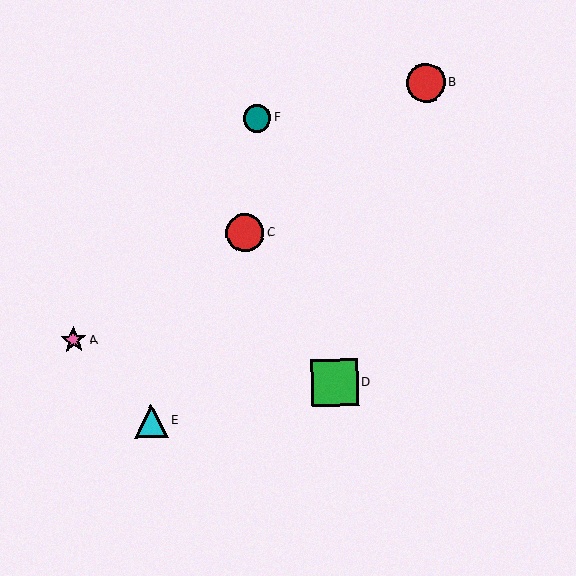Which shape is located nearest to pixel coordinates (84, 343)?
The pink star (labeled A) at (74, 340) is nearest to that location.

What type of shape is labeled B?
Shape B is a red circle.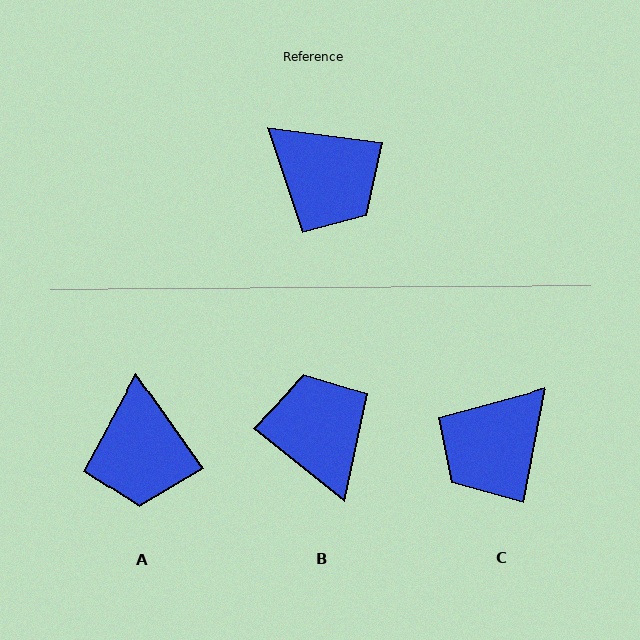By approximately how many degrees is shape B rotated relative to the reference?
Approximately 149 degrees counter-clockwise.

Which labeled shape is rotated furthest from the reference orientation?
B, about 149 degrees away.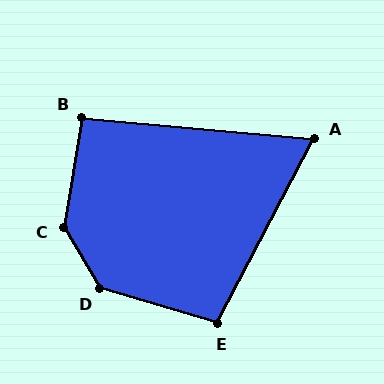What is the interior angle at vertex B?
Approximately 94 degrees (approximately right).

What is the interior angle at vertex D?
Approximately 137 degrees (obtuse).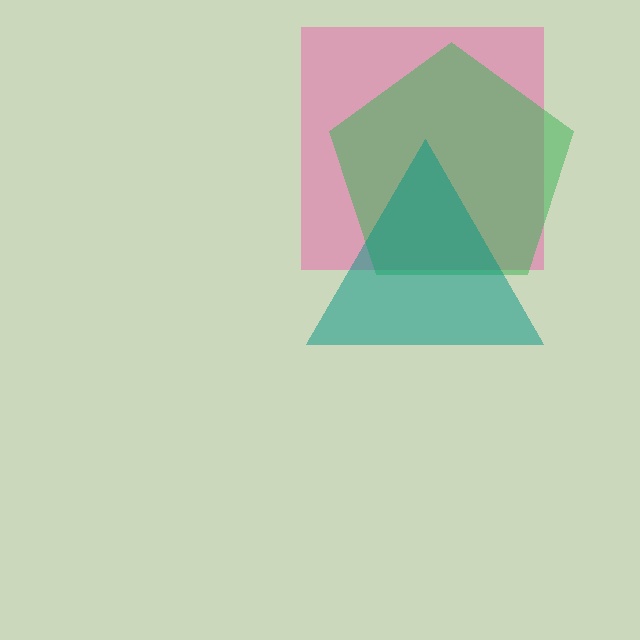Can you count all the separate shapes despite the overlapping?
Yes, there are 3 separate shapes.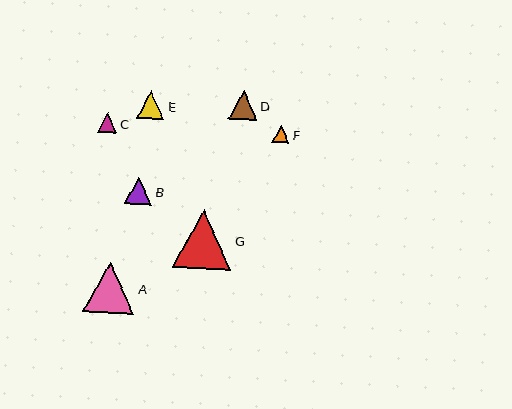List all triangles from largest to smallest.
From largest to smallest: G, A, D, E, B, C, F.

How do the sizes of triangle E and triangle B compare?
Triangle E and triangle B are approximately the same size.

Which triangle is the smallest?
Triangle F is the smallest with a size of approximately 17 pixels.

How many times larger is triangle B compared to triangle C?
Triangle B is approximately 1.4 times the size of triangle C.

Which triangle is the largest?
Triangle G is the largest with a size of approximately 59 pixels.